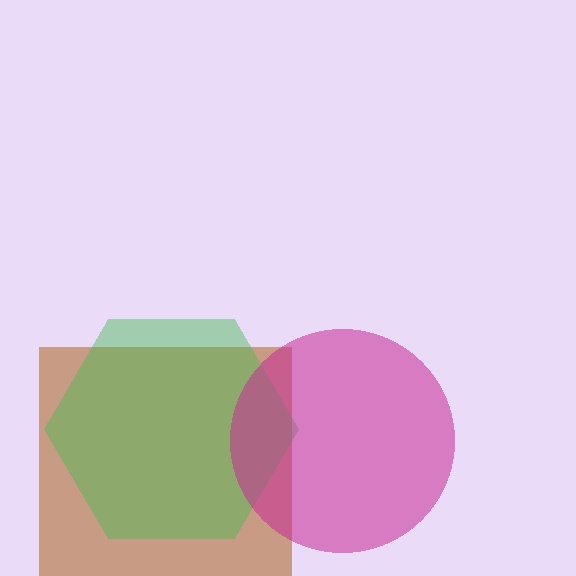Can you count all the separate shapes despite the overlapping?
Yes, there are 3 separate shapes.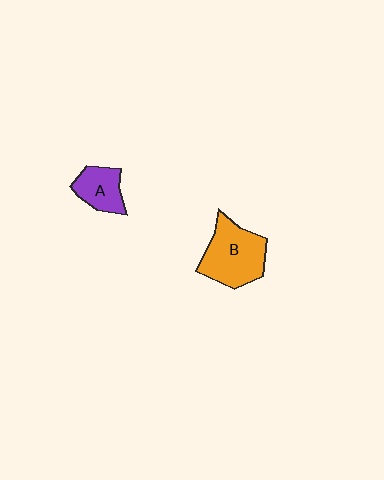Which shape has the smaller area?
Shape A (purple).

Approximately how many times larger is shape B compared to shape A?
Approximately 1.8 times.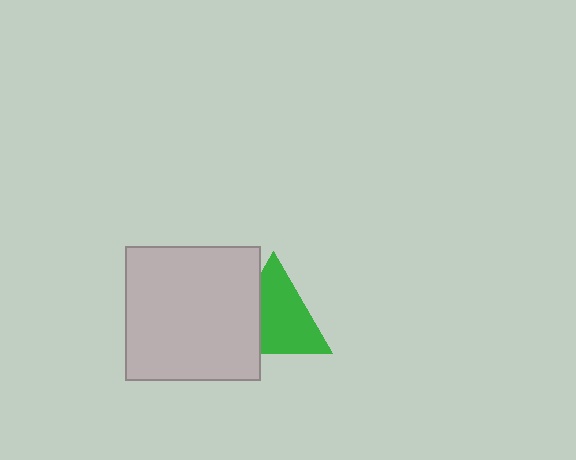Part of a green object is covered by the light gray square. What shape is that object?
It is a triangle.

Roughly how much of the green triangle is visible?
Most of it is visible (roughly 69%).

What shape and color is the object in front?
The object in front is a light gray square.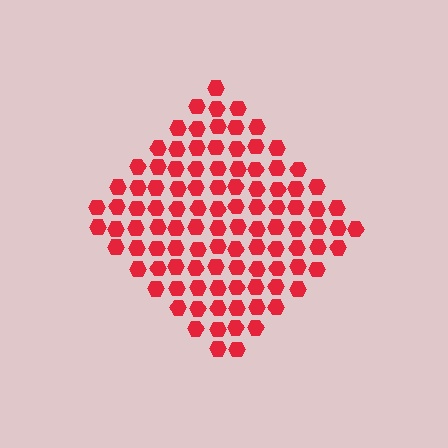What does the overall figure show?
The overall figure shows a diamond.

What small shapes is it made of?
It is made of small hexagons.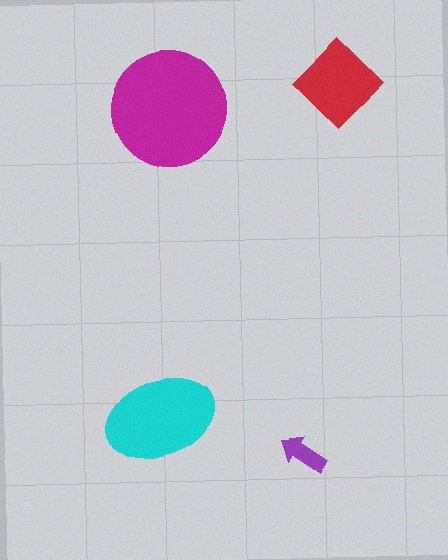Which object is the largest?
The magenta circle.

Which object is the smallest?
The purple arrow.